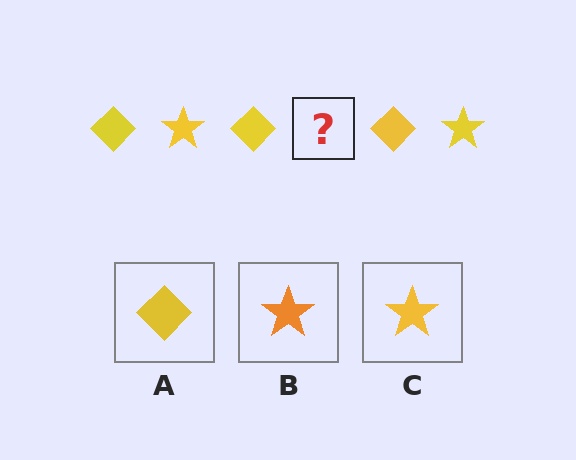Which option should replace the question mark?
Option C.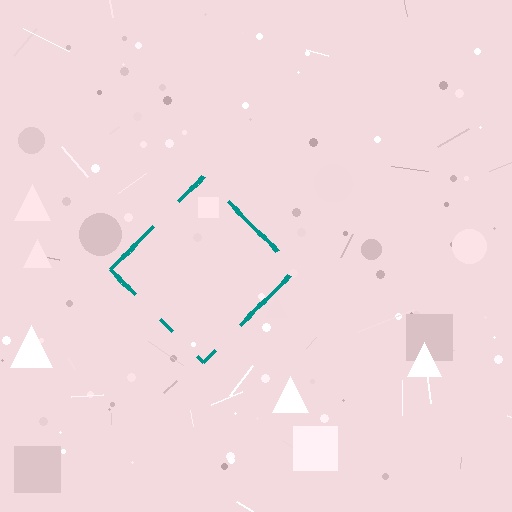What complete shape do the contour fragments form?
The contour fragments form a diamond.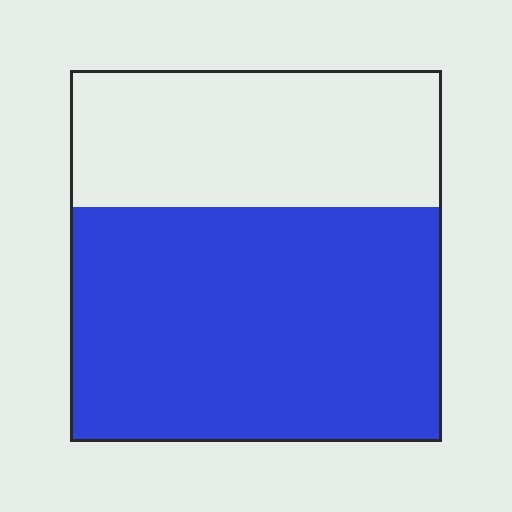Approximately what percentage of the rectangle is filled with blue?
Approximately 65%.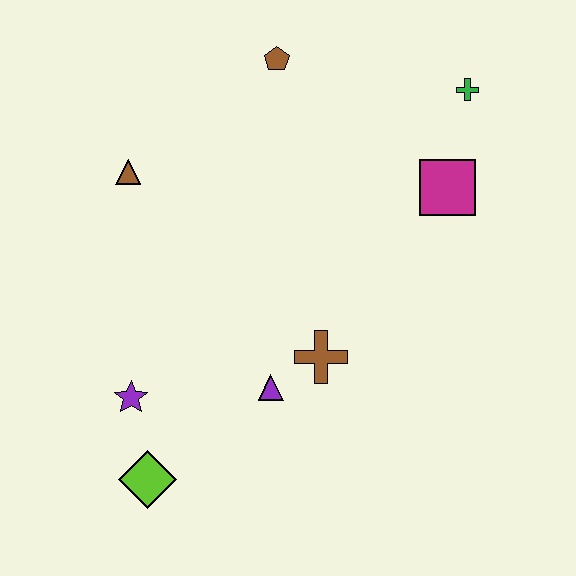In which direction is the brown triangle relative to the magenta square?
The brown triangle is to the left of the magenta square.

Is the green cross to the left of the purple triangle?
No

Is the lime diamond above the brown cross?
No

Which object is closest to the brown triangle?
The brown pentagon is closest to the brown triangle.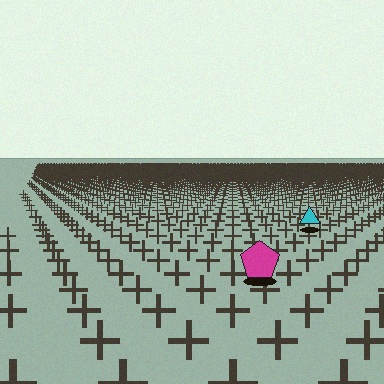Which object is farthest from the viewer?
The cyan triangle is farthest from the viewer. It appears smaller and the ground texture around it is denser.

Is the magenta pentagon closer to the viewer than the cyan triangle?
Yes. The magenta pentagon is closer — you can tell from the texture gradient: the ground texture is coarser near it.